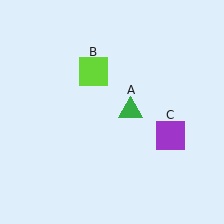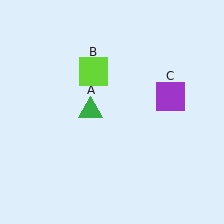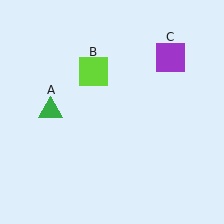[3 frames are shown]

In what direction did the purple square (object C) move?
The purple square (object C) moved up.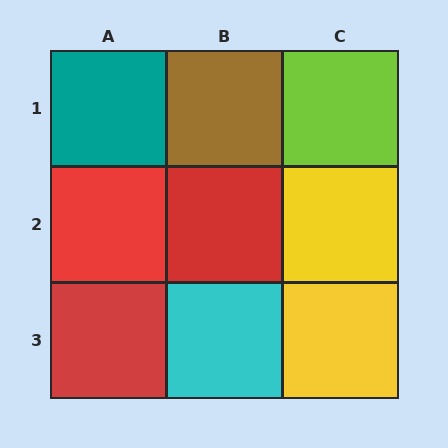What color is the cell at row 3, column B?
Cyan.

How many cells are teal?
1 cell is teal.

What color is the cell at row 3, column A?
Red.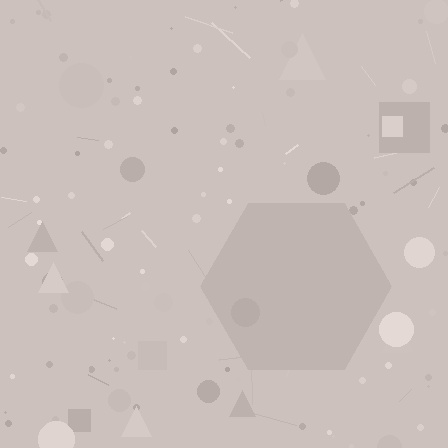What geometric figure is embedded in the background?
A hexagon is embedded in the background.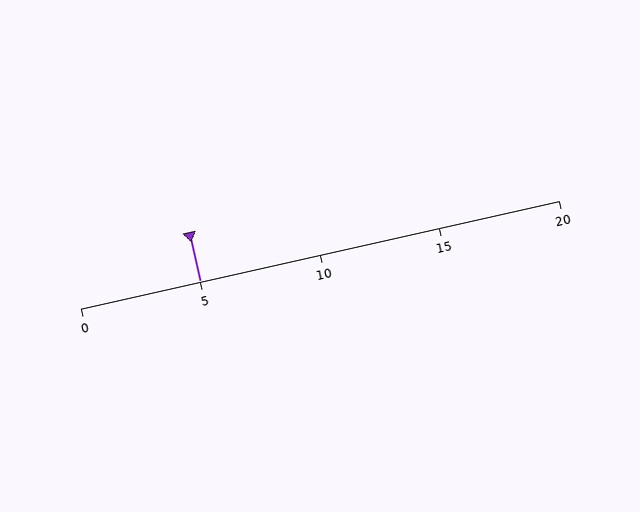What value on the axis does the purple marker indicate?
The marker indicates approximately 5.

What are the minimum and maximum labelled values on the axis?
The axis runs from 0 to 20.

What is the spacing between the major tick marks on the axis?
The major ticks are spaced 5 apart.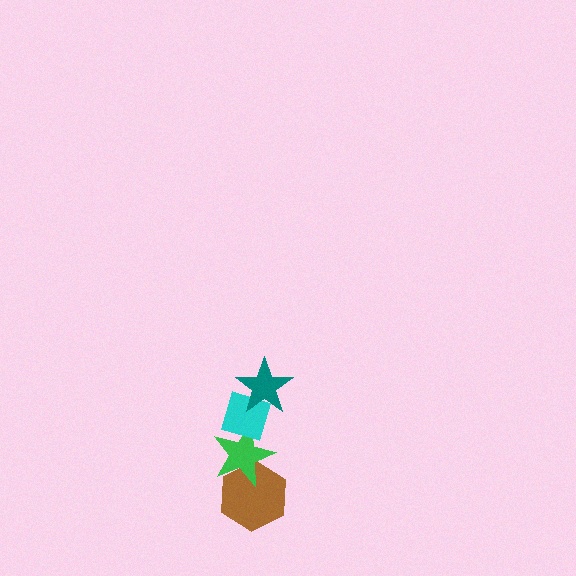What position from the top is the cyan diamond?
The cyan diamond is 2nd from the top.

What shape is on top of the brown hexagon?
The green star is on top of the brown hexagon.